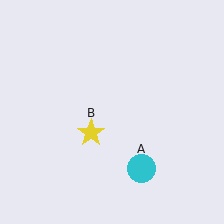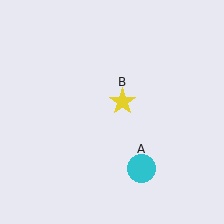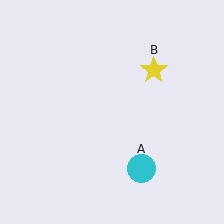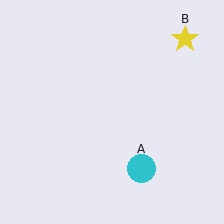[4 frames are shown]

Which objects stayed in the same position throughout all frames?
Cyan circle (object A) remained stationary.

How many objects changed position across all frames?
1 object changed position: yellow star (object B).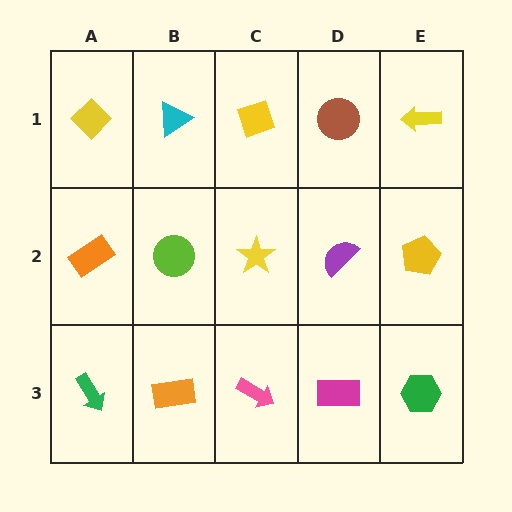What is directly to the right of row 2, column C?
A purple semicircle.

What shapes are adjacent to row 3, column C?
A yellow star (row 2, column C), an orange rectangle (row 3, column B), a magenta rectangle (row 3, column D).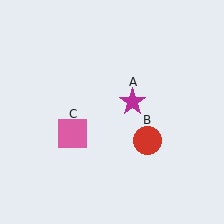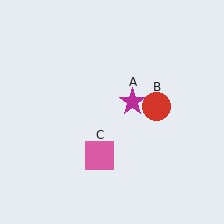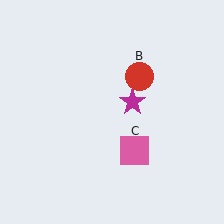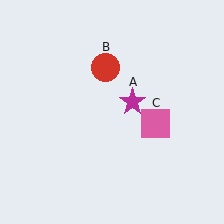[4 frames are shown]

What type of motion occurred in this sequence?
The red circle (object B), pink square (object C) rotated counterclockwise around the center of the scene.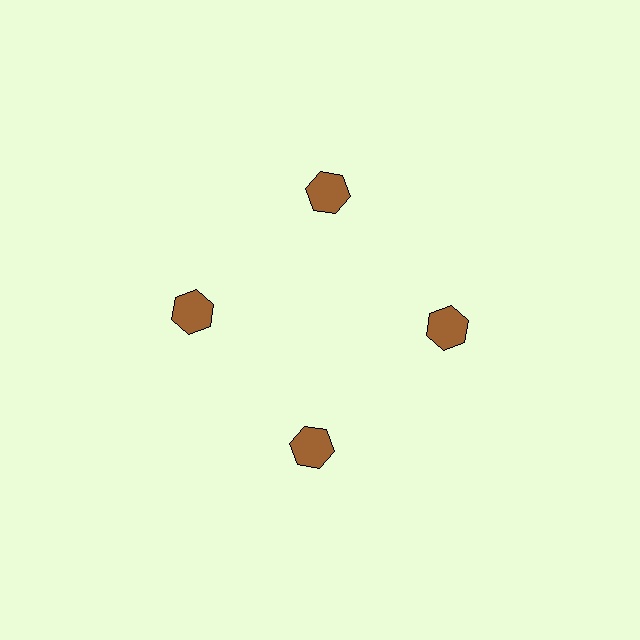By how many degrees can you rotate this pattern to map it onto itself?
The pattern maps onto itself every 90 degrees of rotation.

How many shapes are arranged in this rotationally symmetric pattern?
There are 4 shapes, arranged in 4 groups of 1.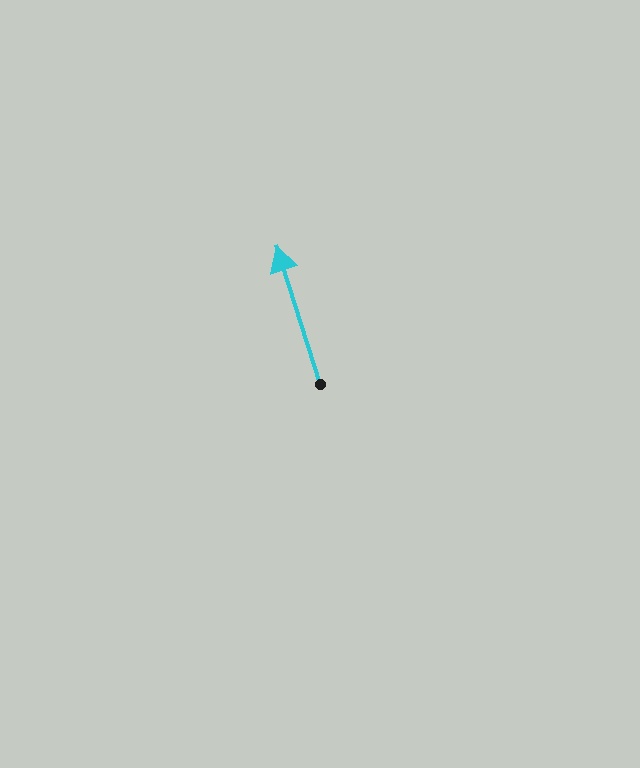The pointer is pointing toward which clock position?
Roughly 11 o'clock.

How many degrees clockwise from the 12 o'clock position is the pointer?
Approximately 342 degrees.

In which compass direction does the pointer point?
North.